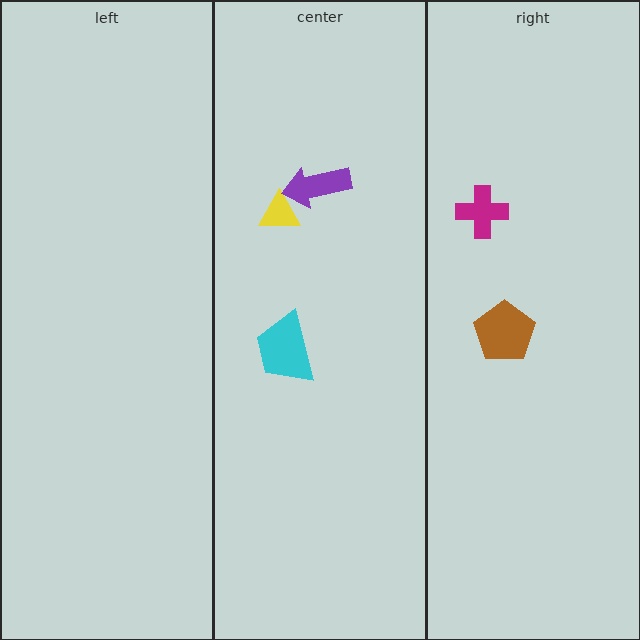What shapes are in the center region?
The cyan trapezoid, the yellow triangle, the purple arrow.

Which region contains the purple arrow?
The center region.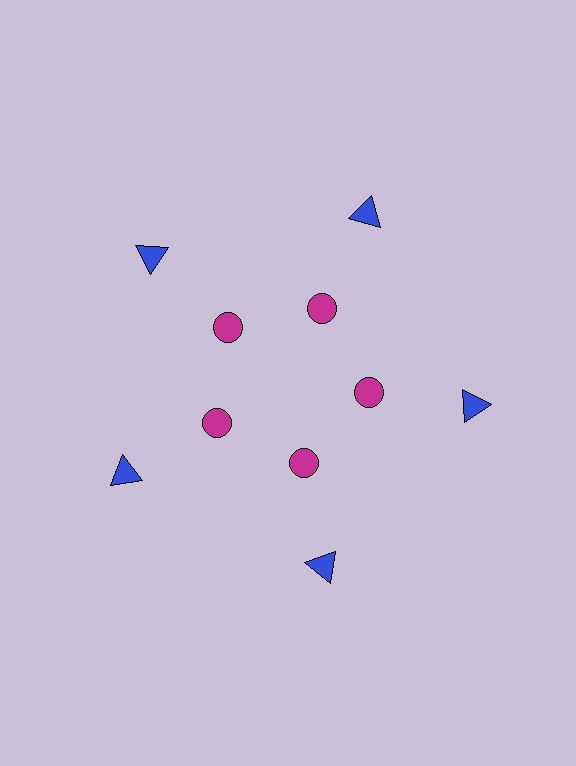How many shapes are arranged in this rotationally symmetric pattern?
There are 10 shapes, arranged in 5 groups of 2.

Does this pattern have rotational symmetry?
Yes, this pattern has 5-fold rotational symmetry. It looks the same after rotating 72 degrees around the center.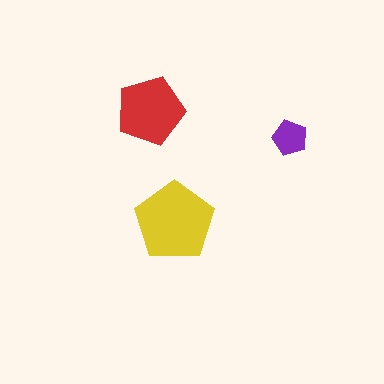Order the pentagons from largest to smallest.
the yellow one, the red one, the purple one.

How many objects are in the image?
There are 3 objects in the image.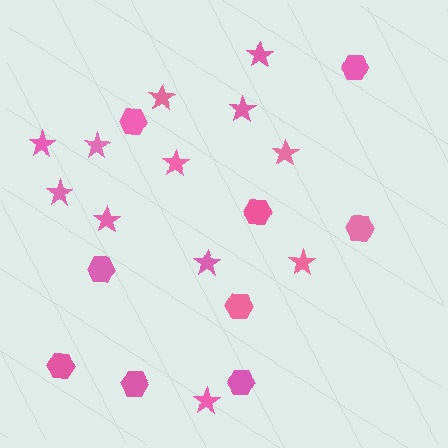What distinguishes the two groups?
There are 2 groups: one group of hexagons (9) and one group of stars (12).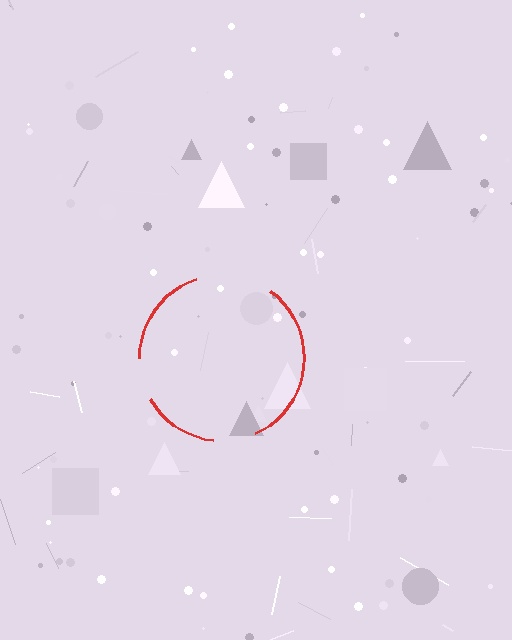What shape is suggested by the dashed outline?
The dashed outline suggests a circle.